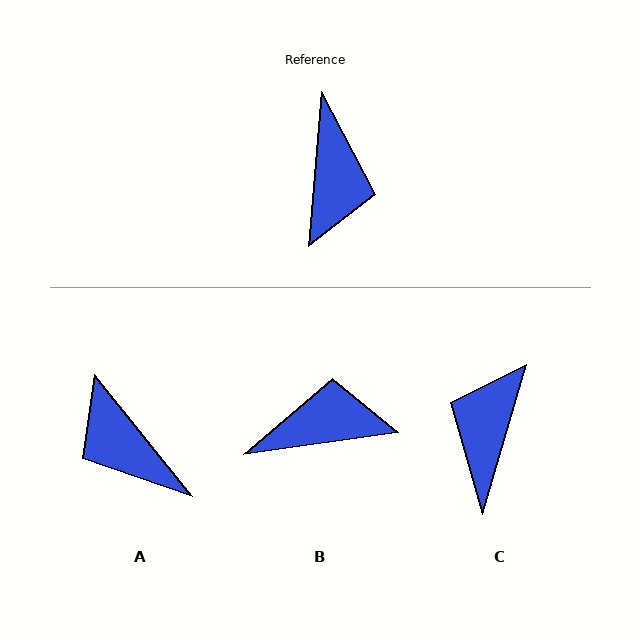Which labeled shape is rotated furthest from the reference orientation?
C, about 169 degrees away.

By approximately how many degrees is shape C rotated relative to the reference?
Approximately 169 degrees counter-clockwise.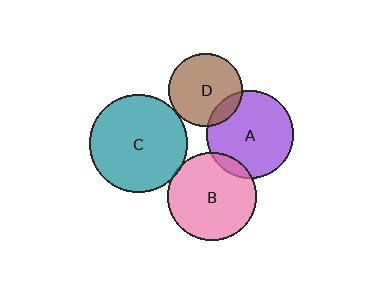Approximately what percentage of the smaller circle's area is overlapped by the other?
Approximately 10%.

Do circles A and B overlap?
Yes.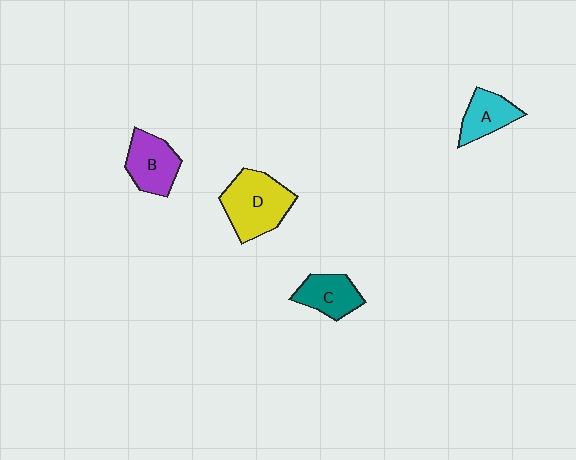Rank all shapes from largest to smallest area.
From largest to smallest: D (yellow), B (purple), C (teal), A (cyan).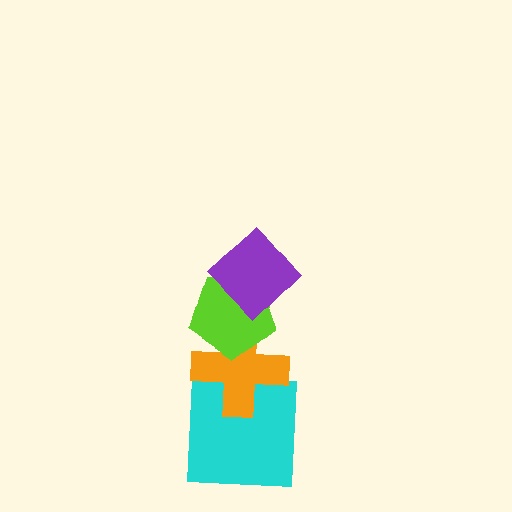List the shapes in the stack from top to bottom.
From top to bottom: the purple diamond, the lime pentagon, the orange cross, the cyan square.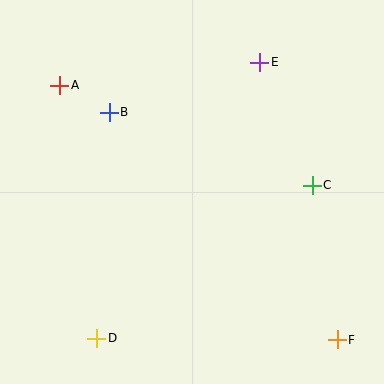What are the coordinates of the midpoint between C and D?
The midpoint between C and D is at (204, 262).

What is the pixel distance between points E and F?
The distance between E and F is 288 pixels.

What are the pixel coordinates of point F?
Point F is at (337, 340).